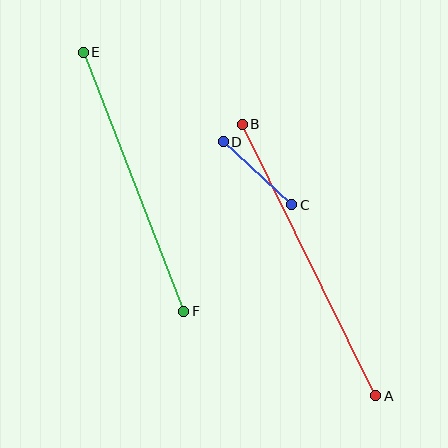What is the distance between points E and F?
The distance is approximately 277 pixels.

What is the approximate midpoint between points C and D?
The midpoint is at approximately (258, 173) pixels.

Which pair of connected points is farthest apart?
Points A and B are farthest apart.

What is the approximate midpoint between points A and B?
The midpoint is at approximately (309, 260) pixels.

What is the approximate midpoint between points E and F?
The midpoint is at approximately (133, 182) pixels.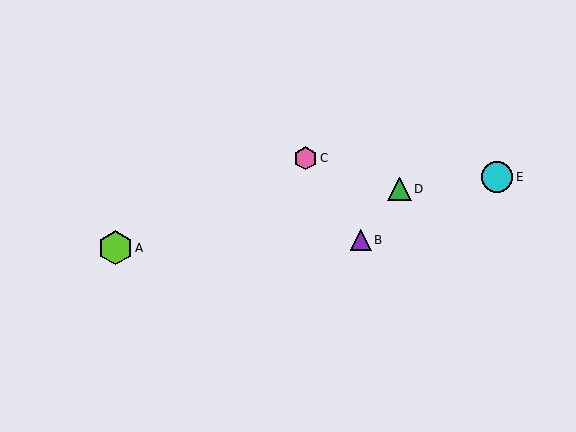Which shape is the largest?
The lime hexagon (labeled A) is the largest.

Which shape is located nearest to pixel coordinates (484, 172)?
The cyan circle (labeled E) at (497, 177) is nearest to that location.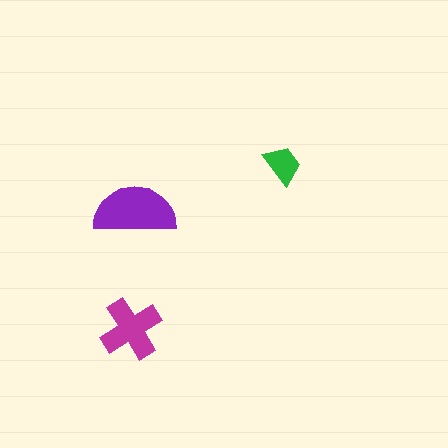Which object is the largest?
The purple semicircle.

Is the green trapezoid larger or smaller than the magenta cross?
Smaller.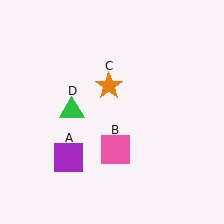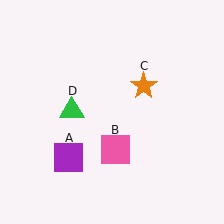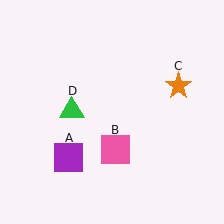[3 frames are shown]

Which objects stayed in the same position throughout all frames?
Purple square (object A) and pink square (object B) and green triangle (object D) remained stationary.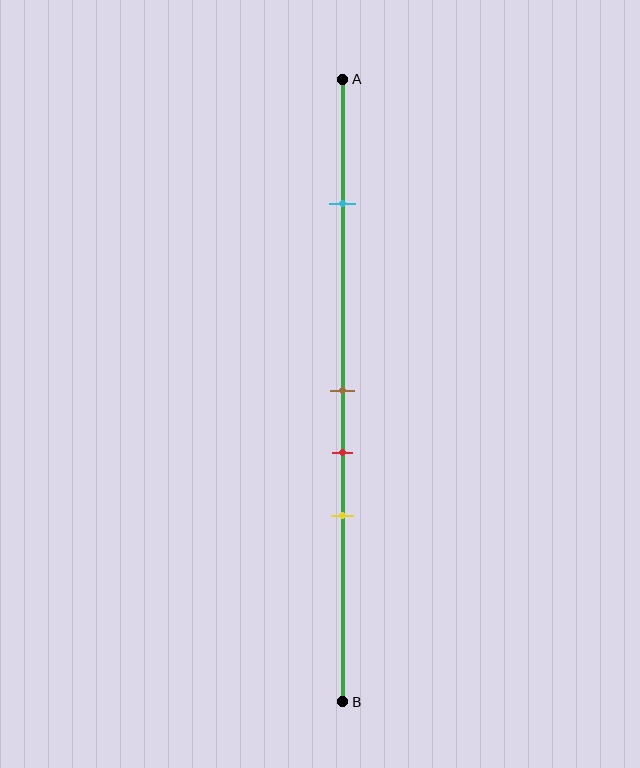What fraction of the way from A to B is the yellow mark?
The yellow mark is approximately 70% (0.7) of the way from A to B.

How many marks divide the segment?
There are 4 marks dividing the segment.